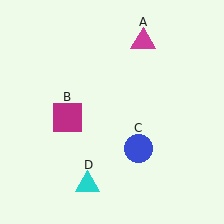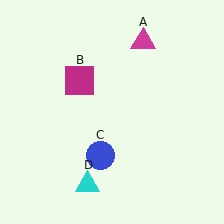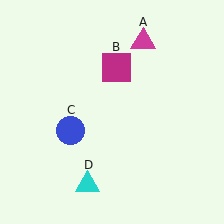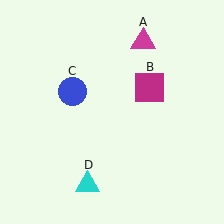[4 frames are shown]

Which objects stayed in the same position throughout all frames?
Magenta triangle (object A) and cyan triangle (object D) remained stationary.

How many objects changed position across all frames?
2 objects changed position: magenta square (object B), blue circle (object C).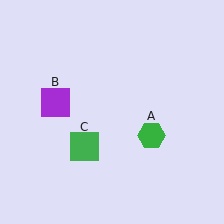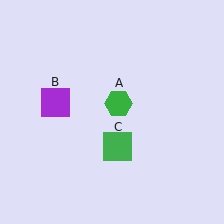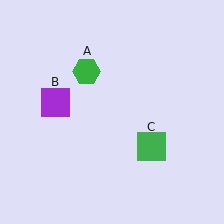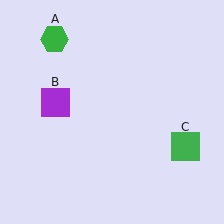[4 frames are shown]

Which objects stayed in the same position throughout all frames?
Purple square (object B) remained stationary.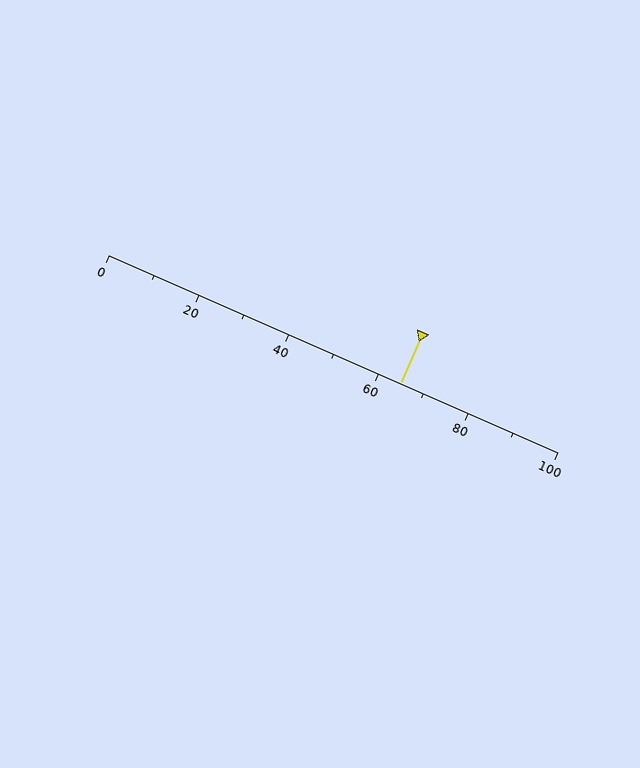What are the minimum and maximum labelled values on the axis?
The axis runs from 0 to 100.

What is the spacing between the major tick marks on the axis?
The major ticks are spaced 20 apart.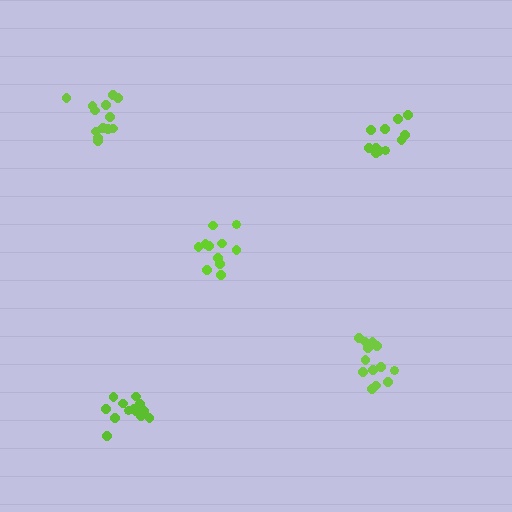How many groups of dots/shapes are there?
There are 5 groups.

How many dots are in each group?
Group 1: 11 dots, Group 2: 13 dots, Group 3: 11 dots, Group 4: 13 dots, Group 5: 13 dots (61 total).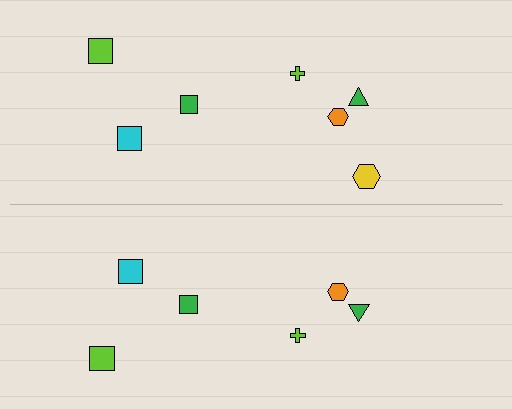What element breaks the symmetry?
A yellow hexagon is missing from the bottom side.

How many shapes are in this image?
There are 13 shapes in this image.